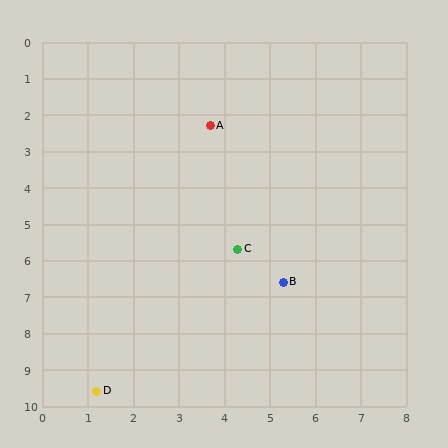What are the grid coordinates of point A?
Point A is at approximately (3.7, 2.3).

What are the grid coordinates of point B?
Point B is at approximately (5.3, 6.6).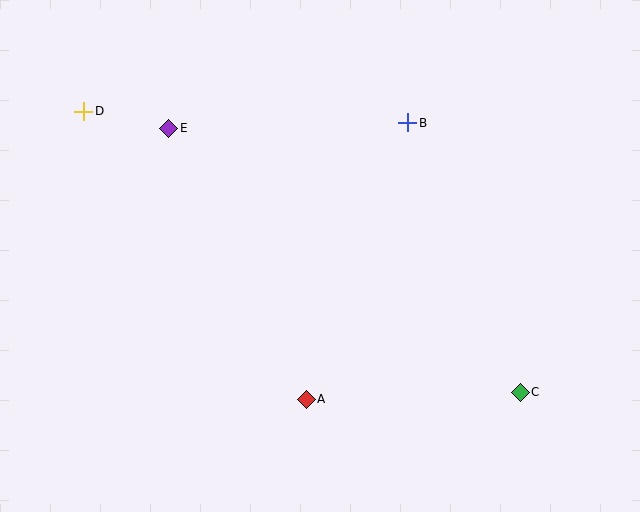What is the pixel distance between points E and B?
The distance between E and B is 239 pixels.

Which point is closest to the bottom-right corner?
Point C is closest to the bottom-right corner.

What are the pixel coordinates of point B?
Point B is at (408, 123).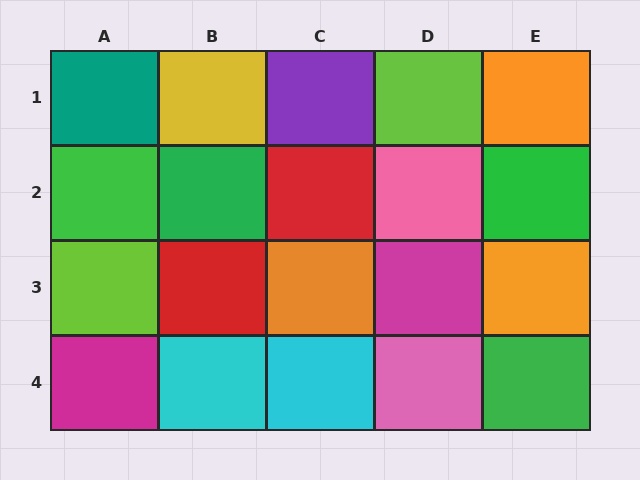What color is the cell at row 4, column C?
Cyan.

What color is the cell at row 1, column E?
Orange.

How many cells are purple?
1 cell is purple.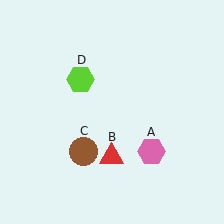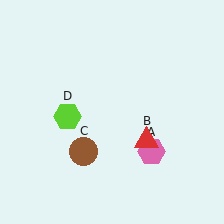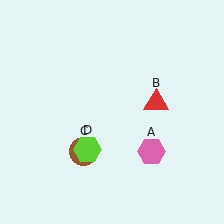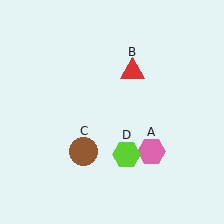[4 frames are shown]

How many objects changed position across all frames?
2 objects changed position: red triangle (object B), lime hexagon (object D).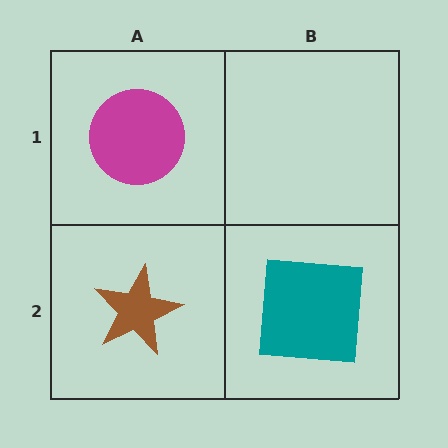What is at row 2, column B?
A teal square.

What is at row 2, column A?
A brown star.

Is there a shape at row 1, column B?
No, that cell is empty.